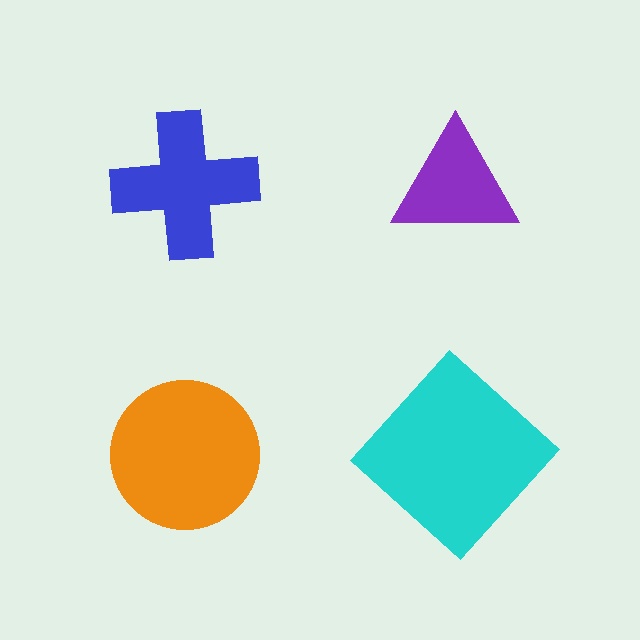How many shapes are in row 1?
2 shapes.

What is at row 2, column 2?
A cyan diamond.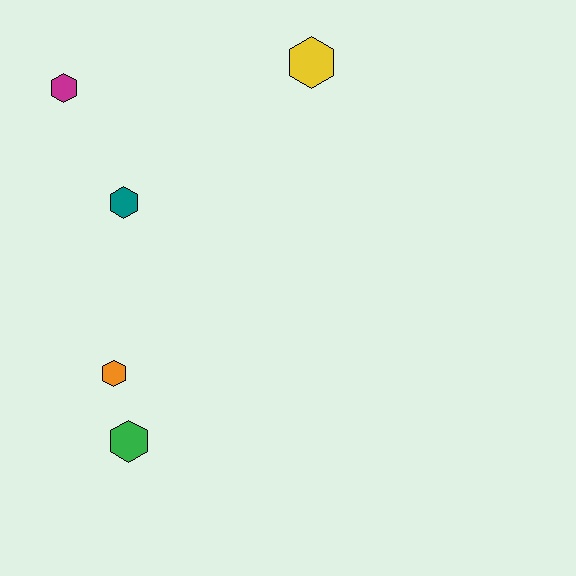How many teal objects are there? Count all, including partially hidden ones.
There is 1 teal object.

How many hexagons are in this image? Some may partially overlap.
There are 5 hexagons.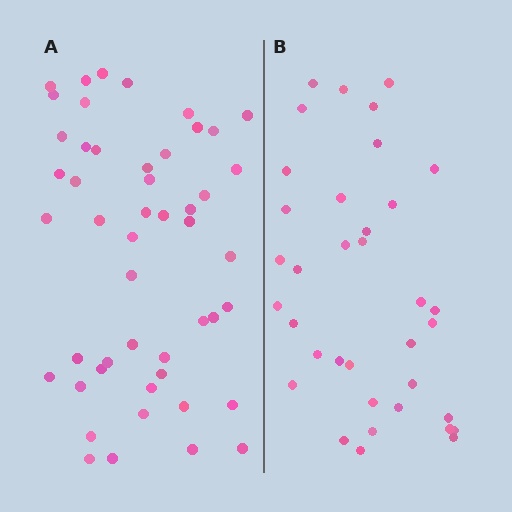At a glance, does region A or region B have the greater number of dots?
Region A (the left region) has more dots.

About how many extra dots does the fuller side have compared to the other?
Region A has approximately 15 more dots than region B.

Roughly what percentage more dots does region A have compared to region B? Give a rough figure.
About 35% more.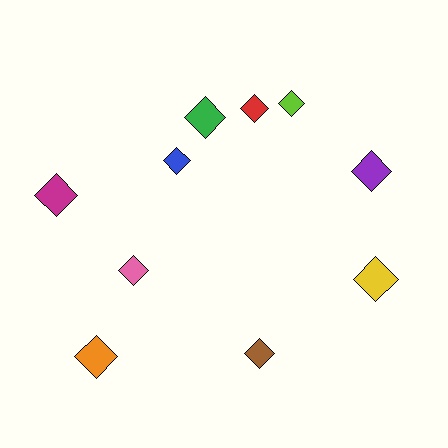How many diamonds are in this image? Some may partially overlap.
There are 10 diamonds.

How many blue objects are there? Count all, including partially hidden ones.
There is 1 blue object.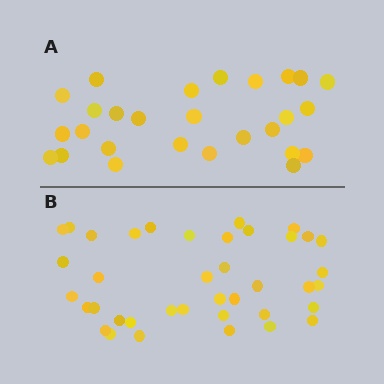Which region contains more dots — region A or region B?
Region B (the bottom region) has more dots.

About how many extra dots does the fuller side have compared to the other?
Region B has roughly 12 or so more dots than region A.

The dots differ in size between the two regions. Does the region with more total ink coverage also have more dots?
No. Region A has more total ink coverage because its dots are larger, but region B actually contains more individual dots. Total area can be misleading — the number of items is what matters here.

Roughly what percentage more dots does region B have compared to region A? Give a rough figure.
About 45% more.